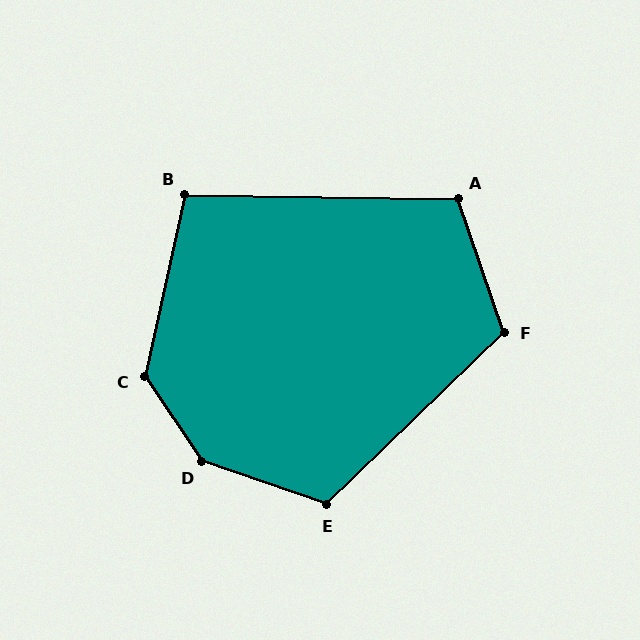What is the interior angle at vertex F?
Approximately 115 degrees (obtuse).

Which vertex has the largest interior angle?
D, at approximately 143 degrees.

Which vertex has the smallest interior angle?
B, at approximately 102 degrees.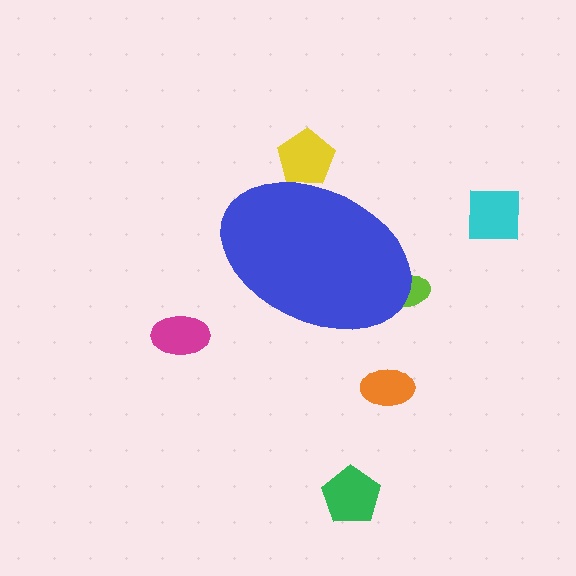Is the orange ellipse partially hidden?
No, the orange ellipse is fully visible.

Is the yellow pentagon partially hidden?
Yes, the yellow pentagon is partially hidden behind the blue ellipse.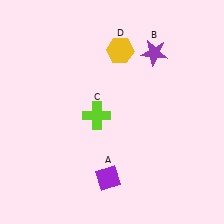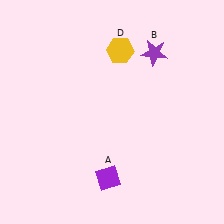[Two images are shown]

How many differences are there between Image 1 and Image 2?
There is 1 difference between the two images.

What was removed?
The lime cross (C) was removed in Image 2.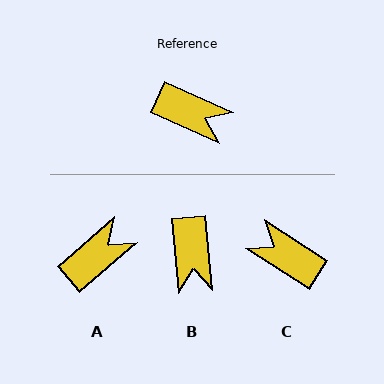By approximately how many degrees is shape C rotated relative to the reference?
Approximately 171 degrees counter-clockwise.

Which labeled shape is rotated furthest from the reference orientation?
C, about 171 degrees away.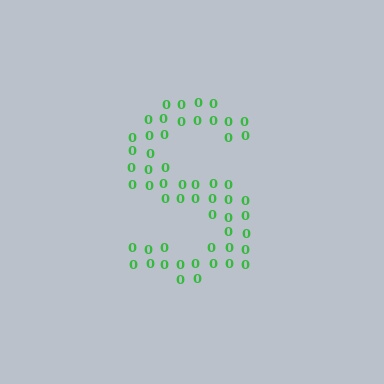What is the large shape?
The large shape is the letter S.